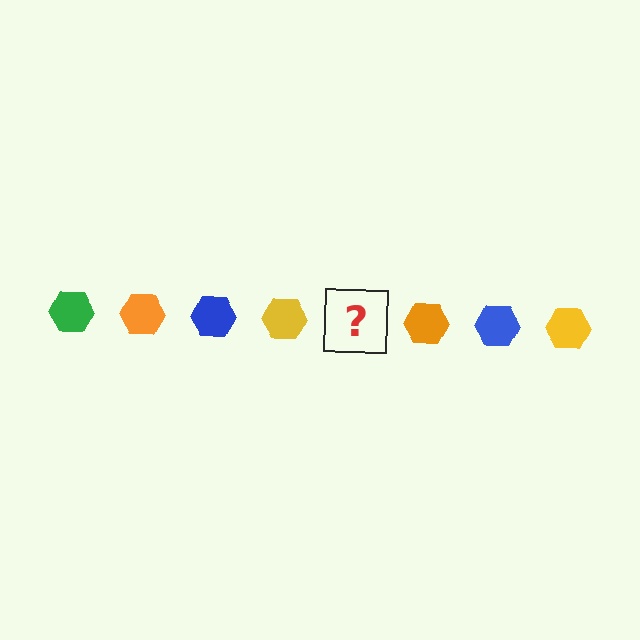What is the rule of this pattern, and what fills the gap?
The rule is that the pattern cycles through green, orange, blue, yellow hexagons. The gap should be filled with a green hexagon.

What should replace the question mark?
The question mark should be replaced with a green hexagon.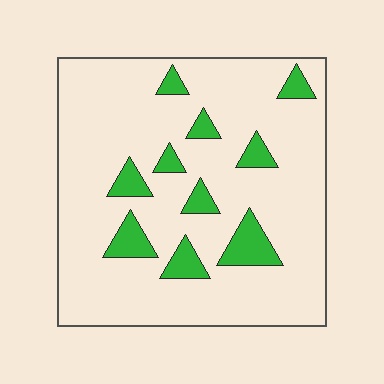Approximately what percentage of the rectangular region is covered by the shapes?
Approximately 15%.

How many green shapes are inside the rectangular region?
10.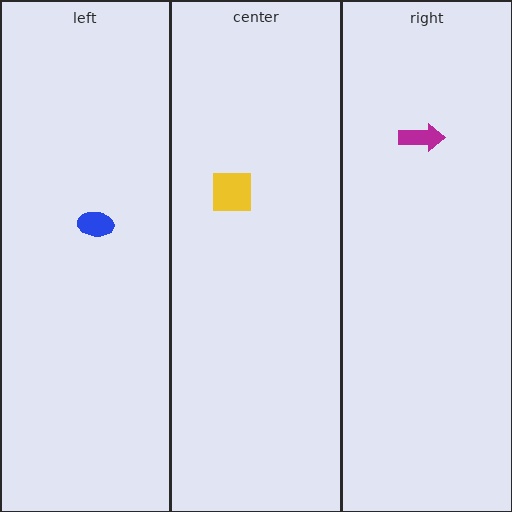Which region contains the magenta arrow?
The right region.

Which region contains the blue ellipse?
The left region.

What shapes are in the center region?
The yellow square.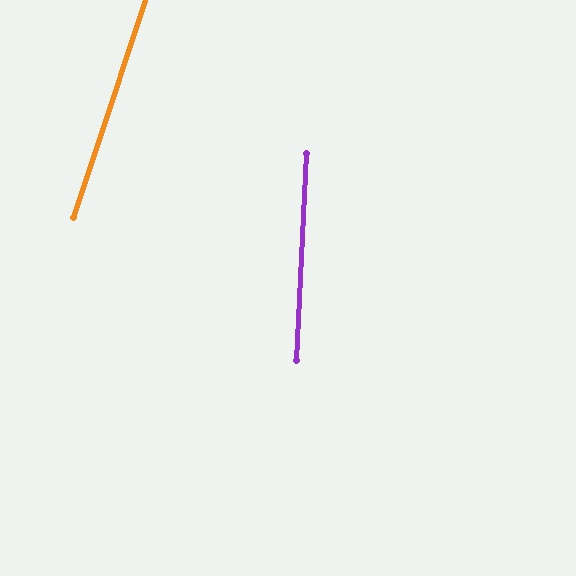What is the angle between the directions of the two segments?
Approximately 16 degrees.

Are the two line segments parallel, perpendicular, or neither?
Neither parallel nor perpendicular — they differ by about 16°.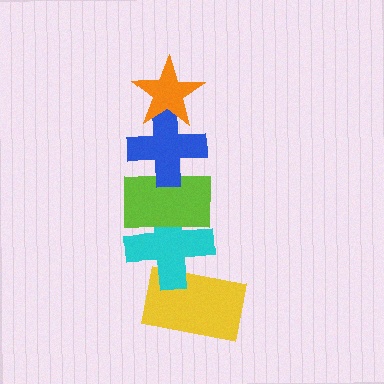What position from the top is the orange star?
The orange star is 1st from the top.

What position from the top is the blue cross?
The blue cross is 2nd from the top.